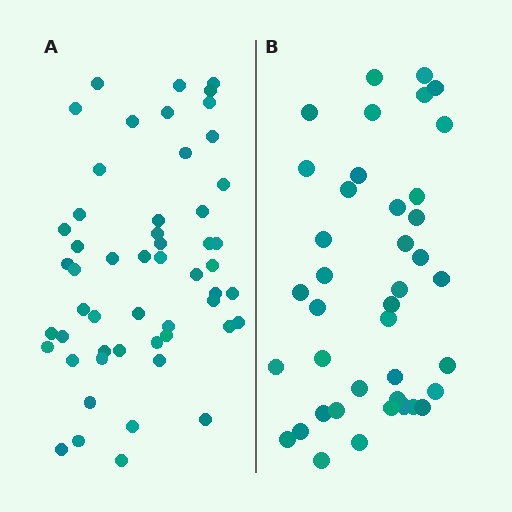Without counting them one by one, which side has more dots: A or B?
Region A (the left region) has more dots.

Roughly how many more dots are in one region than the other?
Region A has approximately 15 more dots than region B.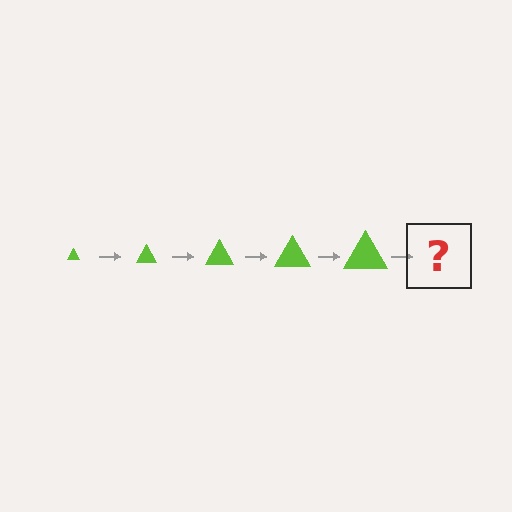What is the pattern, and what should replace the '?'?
The pattern is that the triangle gets progressively larger each step. The '?' should be a lime triangle, larger than the previous one.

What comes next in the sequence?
The next element should be a lime triangle, larger than the previous one.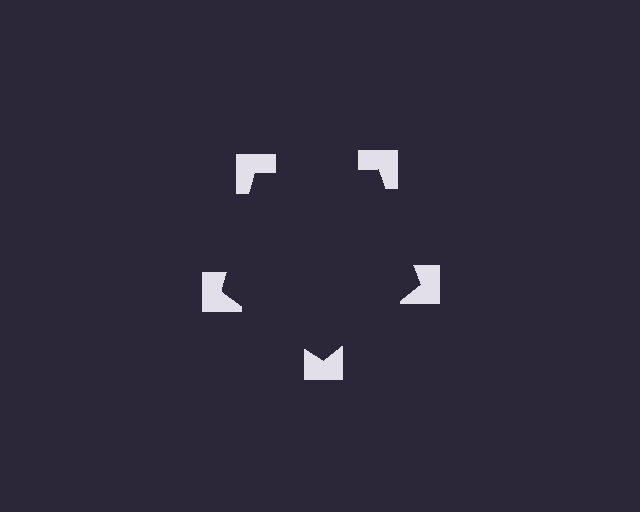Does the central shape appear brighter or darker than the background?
It typically appears slightly darker than the background, even though no actual brightness change is drawn.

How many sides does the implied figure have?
5 sides.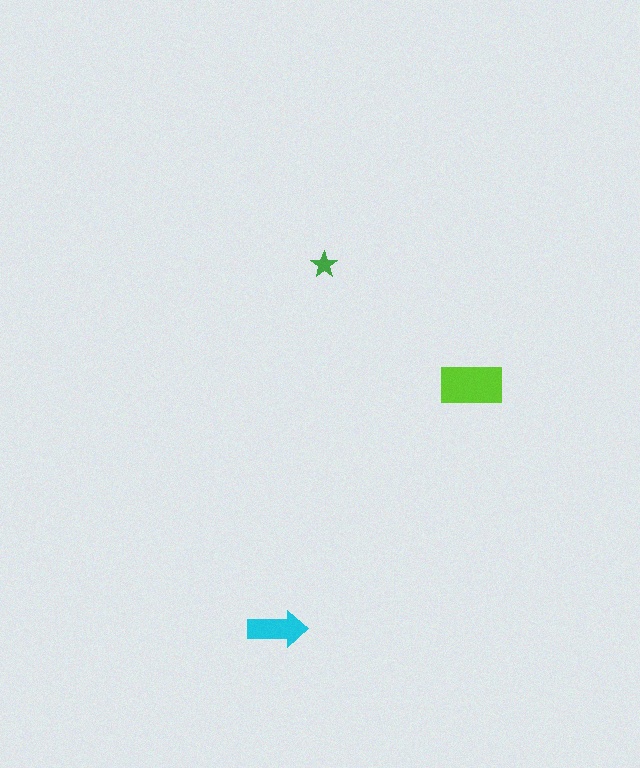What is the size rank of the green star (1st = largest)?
3rd.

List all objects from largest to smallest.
The lime rectangle, the cyan arrow, the green star.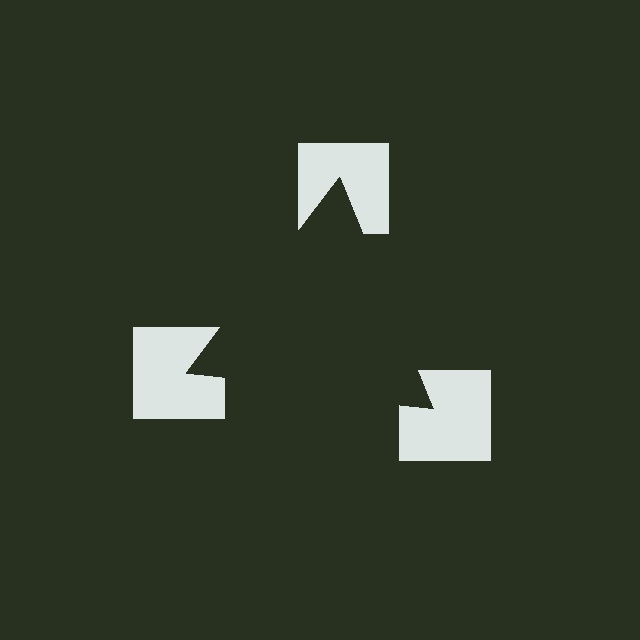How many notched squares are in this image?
There are 3 — one at each vertex of the illusory triangle.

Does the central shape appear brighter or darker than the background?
It typically appears slightly darker than the background, even though no actual brightness change is drawn.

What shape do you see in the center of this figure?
An illusory triangle — its edges are inferred from the aligned wedge cuts in the notched squares, not physically drawn.